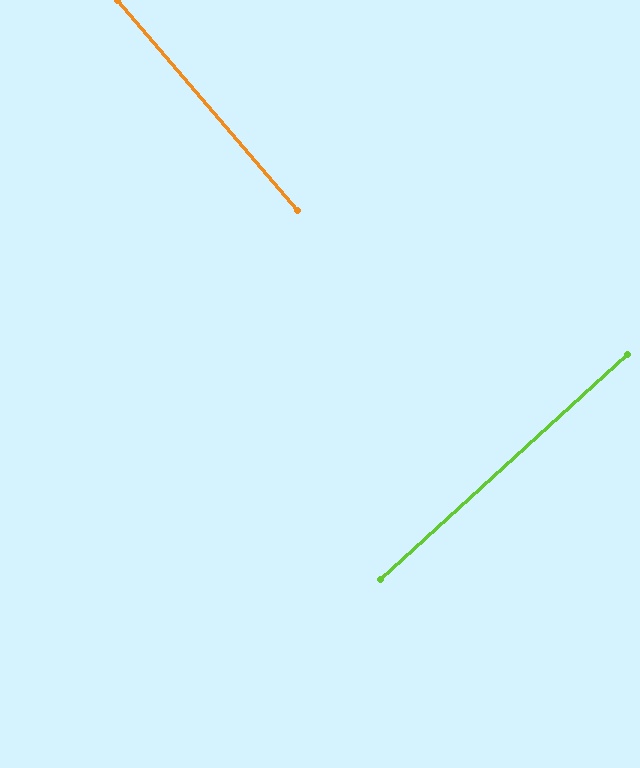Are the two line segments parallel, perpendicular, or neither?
Perpendicular — they meet at approximately 88°.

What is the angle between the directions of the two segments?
Approximately 88 degrees.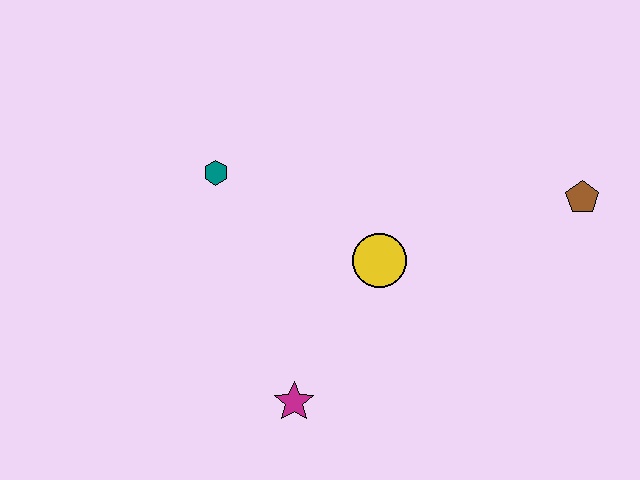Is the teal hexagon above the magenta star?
Yes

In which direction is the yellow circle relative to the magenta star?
The yellow circle is above the magenta star.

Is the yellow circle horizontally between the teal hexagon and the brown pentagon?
Yes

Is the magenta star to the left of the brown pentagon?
Yes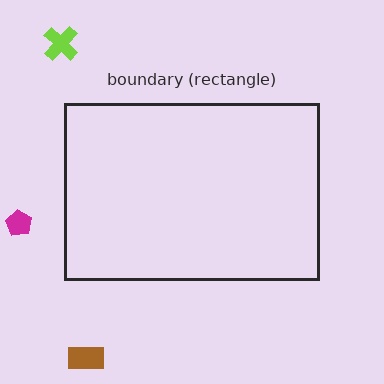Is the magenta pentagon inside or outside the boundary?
Outside.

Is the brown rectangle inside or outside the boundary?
Outside.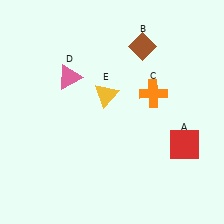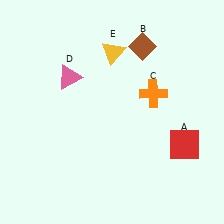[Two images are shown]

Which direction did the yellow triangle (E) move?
The yellow triangle (E) moved up.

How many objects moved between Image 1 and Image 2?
1 object moved between the two images.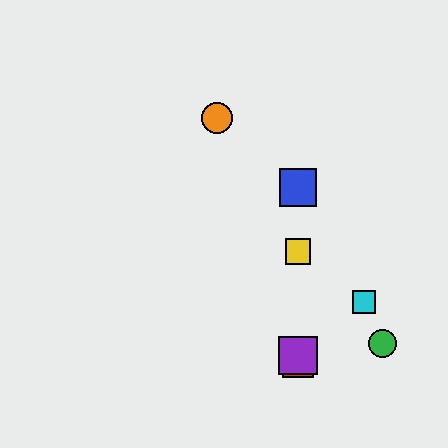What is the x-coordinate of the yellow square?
The yellow square is at x≈298.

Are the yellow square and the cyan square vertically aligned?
No, the yellow square is at x≈298 and the cyan square is at x≈364.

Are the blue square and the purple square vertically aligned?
Yes, both are at x≈298.